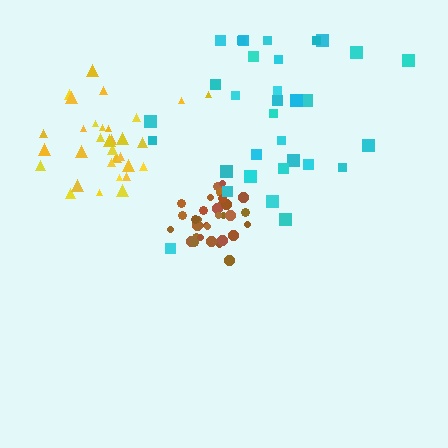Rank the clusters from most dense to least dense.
brown, yellow, cyan.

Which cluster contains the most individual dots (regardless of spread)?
Brown (33).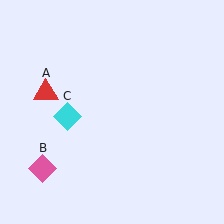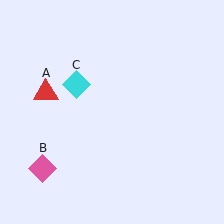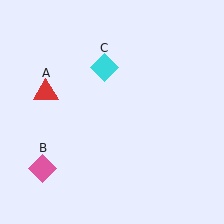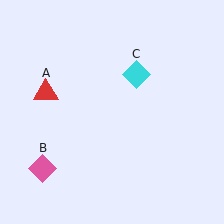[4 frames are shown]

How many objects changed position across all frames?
1 object changed position: cyan diamond (object C).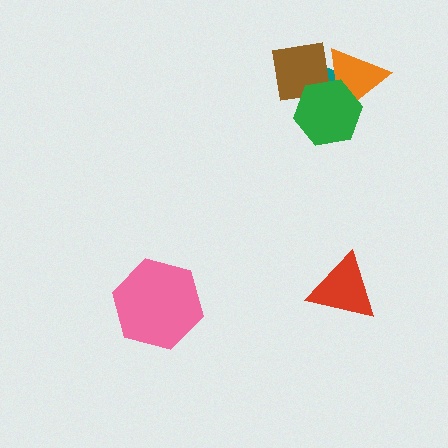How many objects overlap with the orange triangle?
3 objects overlap with the orange triangle.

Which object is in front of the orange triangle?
The green hexagon is in front of the orange triangle.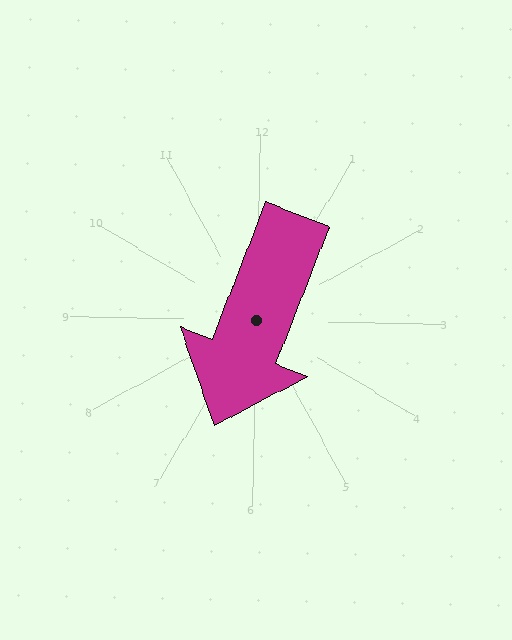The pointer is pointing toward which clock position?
Roughly 7 o'clock.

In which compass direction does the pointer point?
South.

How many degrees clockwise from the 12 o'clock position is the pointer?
Approximately 200 degrees.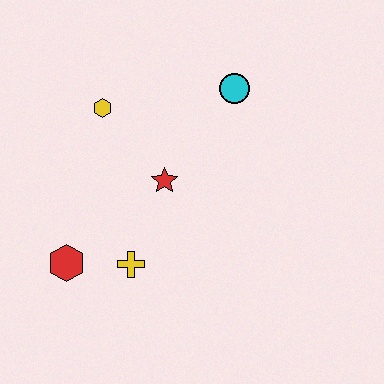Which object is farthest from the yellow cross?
The cyan circle is farthest from the yellow cross.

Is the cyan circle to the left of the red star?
No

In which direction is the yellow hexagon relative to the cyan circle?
The yellow hexagon is to the left of the cyan circle.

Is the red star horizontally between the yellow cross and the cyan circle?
Yes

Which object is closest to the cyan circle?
The red star is closest to the cyan circle.